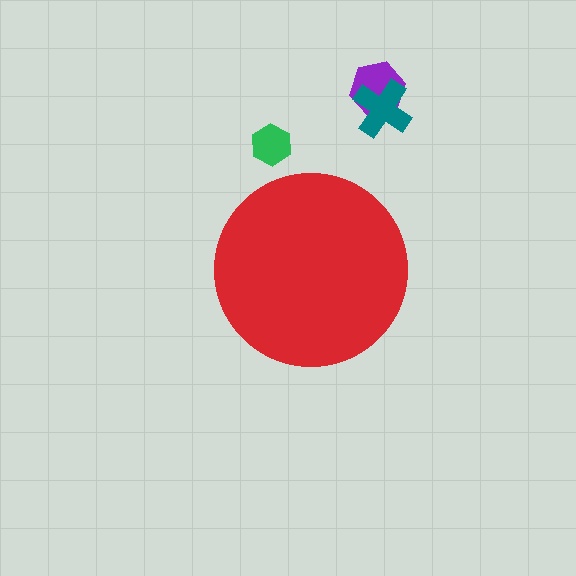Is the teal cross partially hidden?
No, the teal cross is fully visible.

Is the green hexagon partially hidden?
No, the green hexagon is fully visible.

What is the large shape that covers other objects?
A red circle.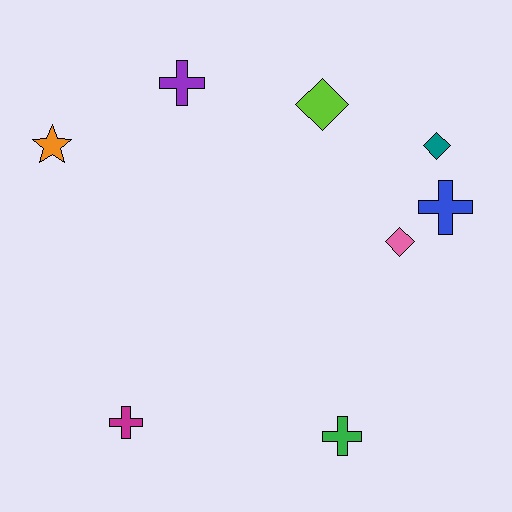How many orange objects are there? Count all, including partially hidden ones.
There is 1 orange object.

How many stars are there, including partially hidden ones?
There is 1 star.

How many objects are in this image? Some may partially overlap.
There are 8 objects.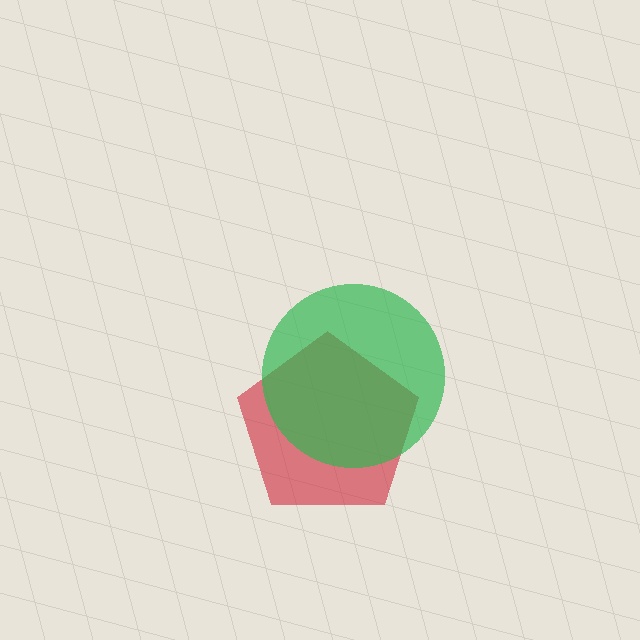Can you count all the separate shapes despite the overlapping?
Yes, there are 2 separate shapes.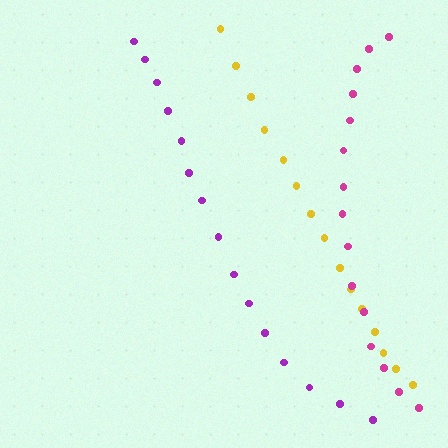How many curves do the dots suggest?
There are 3 distinct paths.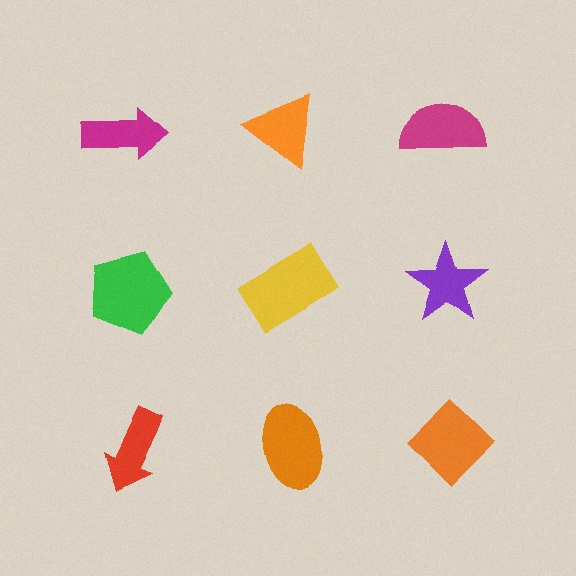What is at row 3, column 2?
An orange ellipse.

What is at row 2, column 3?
A purple star.